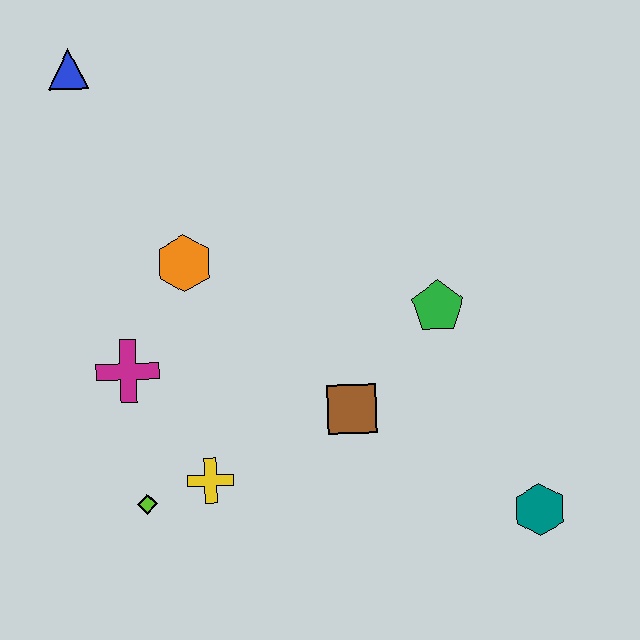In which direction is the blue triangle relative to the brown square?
The blue triangle is above the brown square.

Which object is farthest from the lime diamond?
The blue triangle is farthest from the lime diamond.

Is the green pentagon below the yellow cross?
No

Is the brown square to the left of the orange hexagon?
No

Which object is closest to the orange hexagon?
The magenta cross is closest to the orange hexagon.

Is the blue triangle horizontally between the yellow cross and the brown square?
No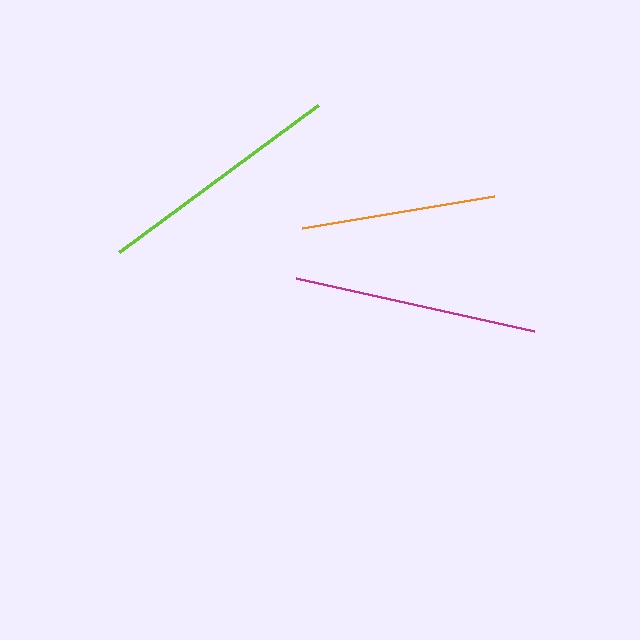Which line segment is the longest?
The lime line is the longest at approximately 248 pixels.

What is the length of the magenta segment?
The magenta segment is approximately 243 pixels long.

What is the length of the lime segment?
The lime segment is approximately 248 pixels long.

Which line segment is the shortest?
The orange line is the shortest at approximately 195 pixels.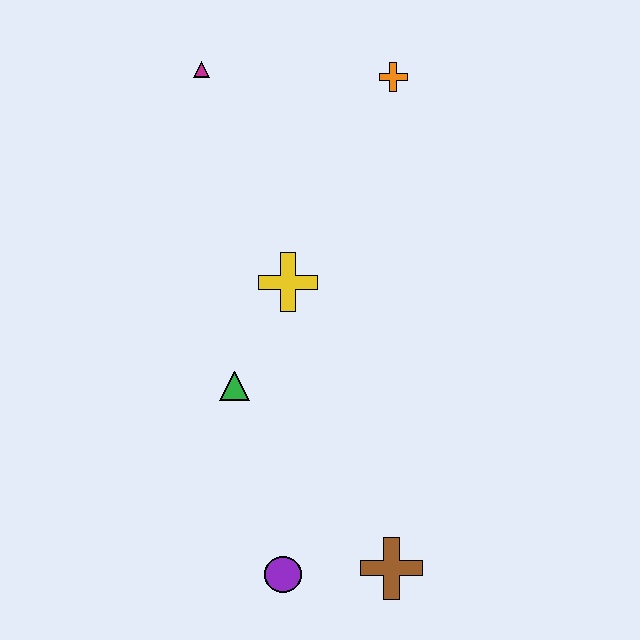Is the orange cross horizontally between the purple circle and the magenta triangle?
No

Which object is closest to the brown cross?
The purple circle is closest to the brown cross.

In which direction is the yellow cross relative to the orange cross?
The yellow cross is below the orange cross.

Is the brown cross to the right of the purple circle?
Yes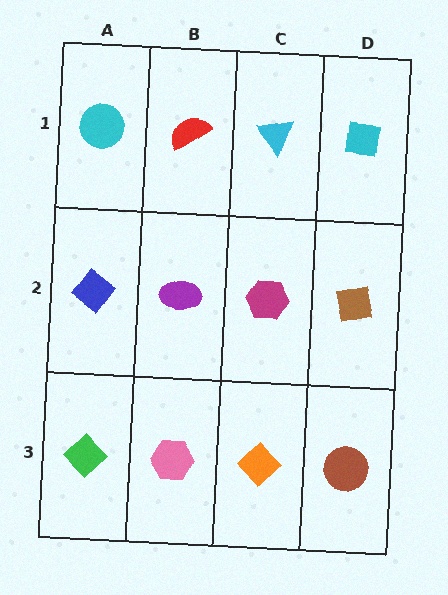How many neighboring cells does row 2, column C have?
4.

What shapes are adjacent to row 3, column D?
A brown square (row 2, column D), an orange diamond (row 3, column C).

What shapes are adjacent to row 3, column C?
A magenta hexagon (row 2, column C), a pink hexagon (row 3, column B), a brown circle (row 3, column D).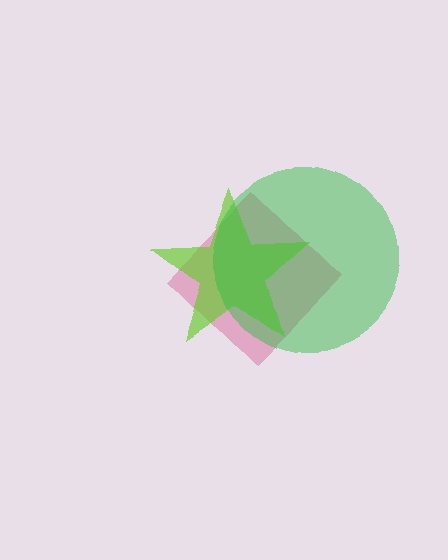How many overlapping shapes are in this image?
There are 3 overlapping shapes in the image.